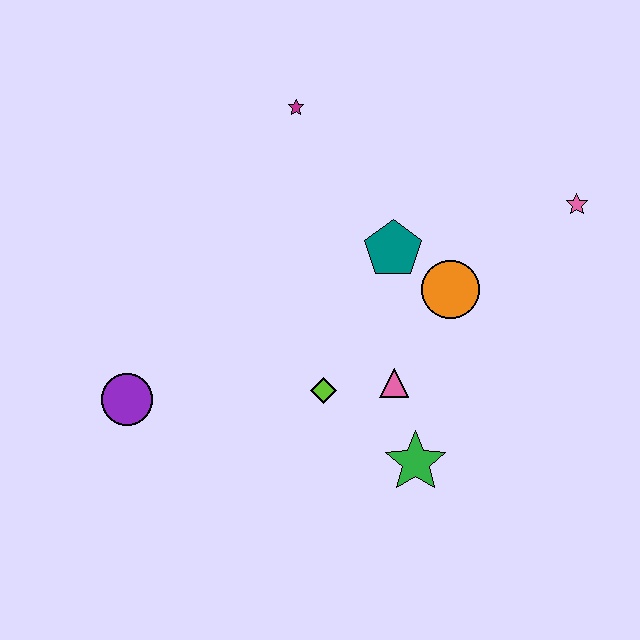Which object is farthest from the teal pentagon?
The purple circle is farthest from the teal pentagon.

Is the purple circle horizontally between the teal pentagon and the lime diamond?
No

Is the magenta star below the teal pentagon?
No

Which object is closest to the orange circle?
The teal pentagon is closest to the orange circle.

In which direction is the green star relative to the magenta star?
The green star is below the magenta star.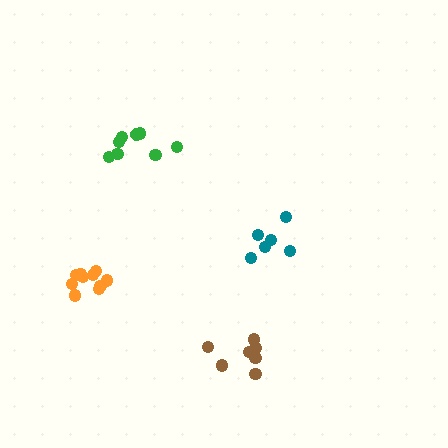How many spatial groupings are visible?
There are 4 spatial groupings.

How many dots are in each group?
Group 1: 8 dots, Group 2: 6 dots, Group 3: 10 dots, Group 4: 7 dots (31 total).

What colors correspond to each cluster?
The clusters are colored: green, teal, orange, brown.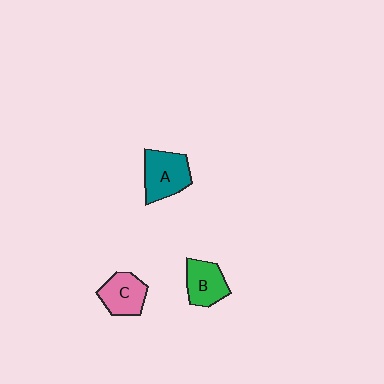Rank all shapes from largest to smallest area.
From largest to smallest: A (teal), C (pink), B (green).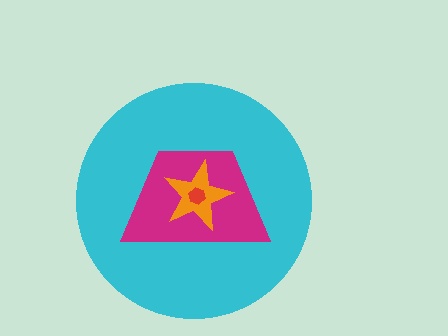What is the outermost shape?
The cyan circle.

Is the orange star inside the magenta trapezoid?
Yes.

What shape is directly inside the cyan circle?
The magenta trapezoid.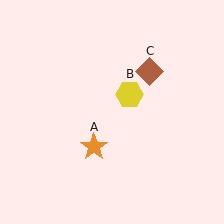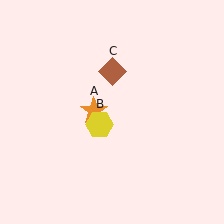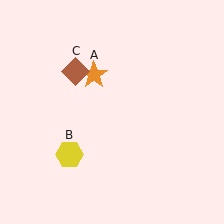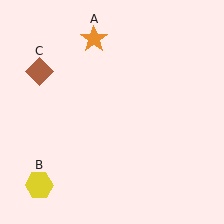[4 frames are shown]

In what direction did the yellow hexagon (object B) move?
The yellow hexagon (object B) moved down and to the left.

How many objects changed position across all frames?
3 objects changed position: orange star (object A), yellow hexagon (object B), brown diamond (object C).